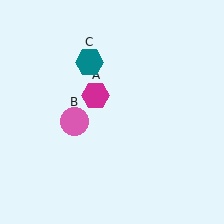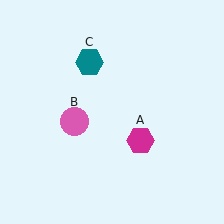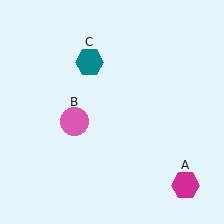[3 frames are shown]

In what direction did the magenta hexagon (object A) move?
The magenta hexagon (object A) moved down and to the right.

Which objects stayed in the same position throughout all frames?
Pink circle (object B) and teal hexagon (object C) remained stationary.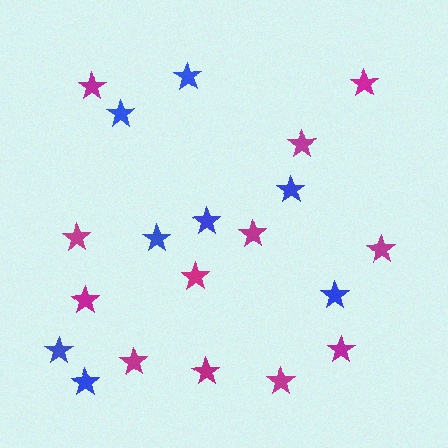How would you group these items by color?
There are 2 groups: one group of magenta stars (12) and one group of blue stars (8).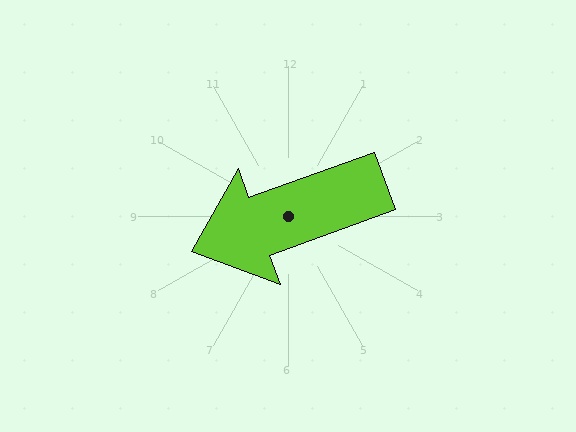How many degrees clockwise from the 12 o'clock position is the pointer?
Approximately 250 degrees.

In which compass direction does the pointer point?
West.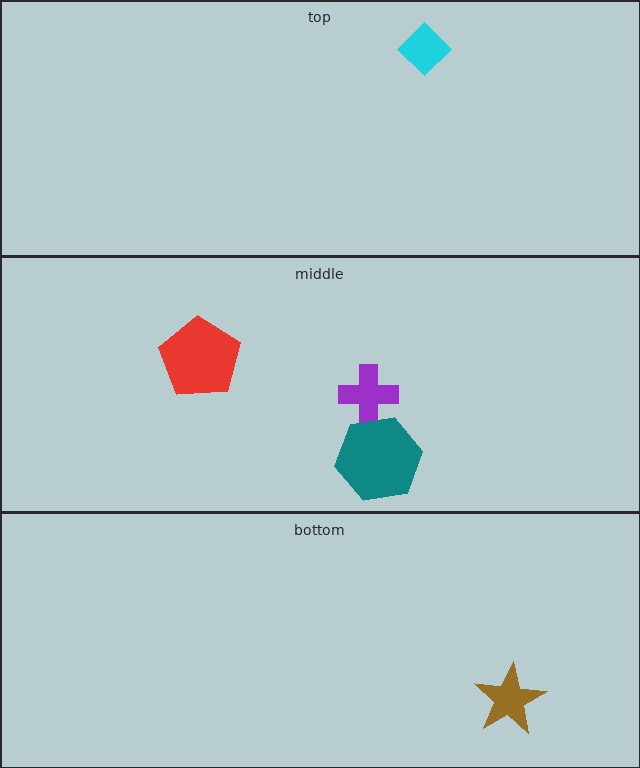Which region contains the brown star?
The bottom region.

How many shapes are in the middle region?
3.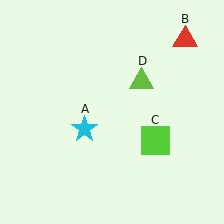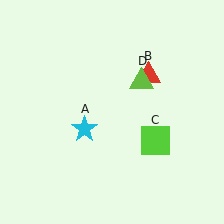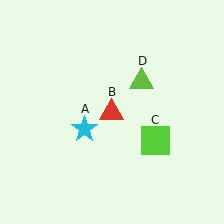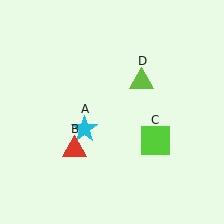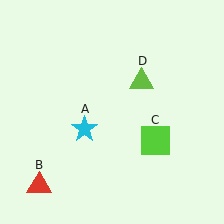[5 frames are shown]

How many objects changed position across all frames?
1 object changed position: red triangle (object B).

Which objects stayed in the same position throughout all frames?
Cyan star (object A) and lime square (object C) and lime triangle (object D) remained stationary.